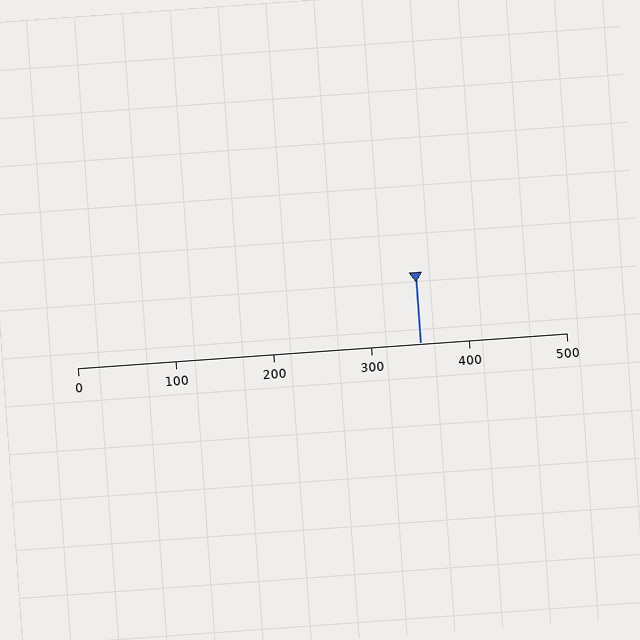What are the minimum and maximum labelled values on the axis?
The axis runs from 0 to 500.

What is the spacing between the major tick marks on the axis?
The major ticks are spaced 100 apart.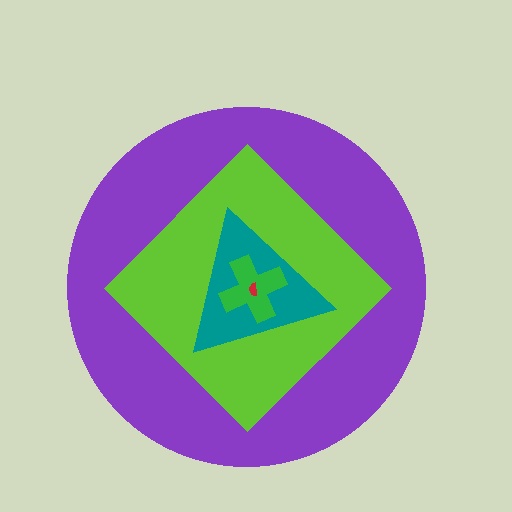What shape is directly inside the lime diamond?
The teal triangle.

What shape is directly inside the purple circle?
The lime diamond.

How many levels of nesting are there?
5.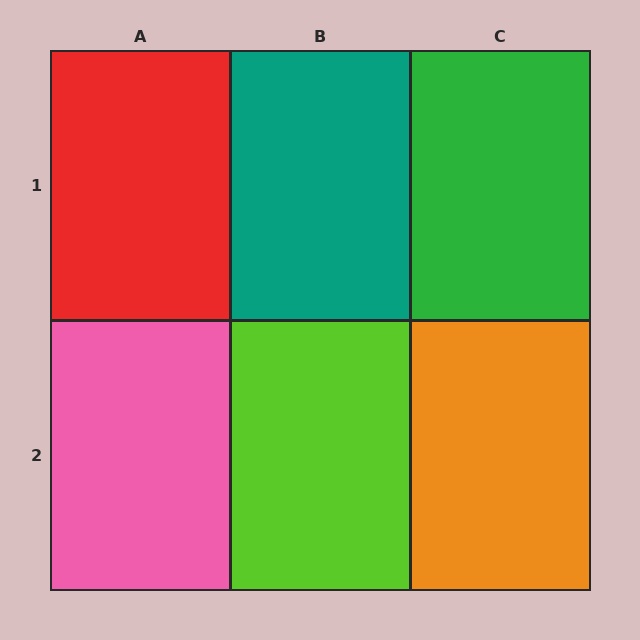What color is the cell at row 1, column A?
Red.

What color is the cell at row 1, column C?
Green.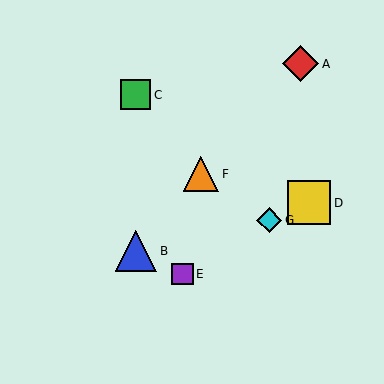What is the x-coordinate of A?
Object A is at x≈301.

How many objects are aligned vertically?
2 objects (B, C) are aligned vertically.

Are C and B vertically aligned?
Yes, both are at x≈136.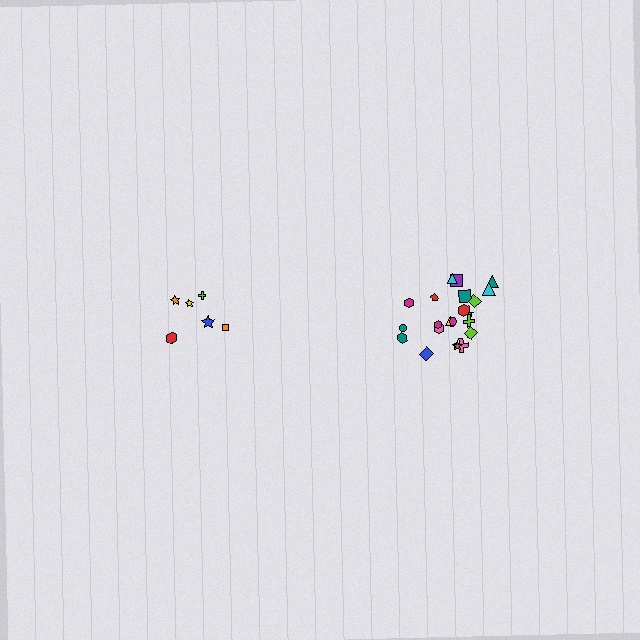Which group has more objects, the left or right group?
The right group.